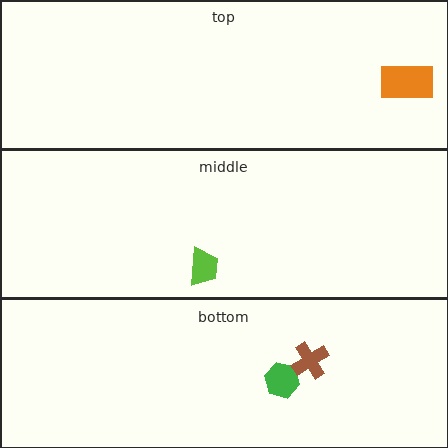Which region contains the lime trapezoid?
The middle region.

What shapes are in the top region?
The orange rectangle.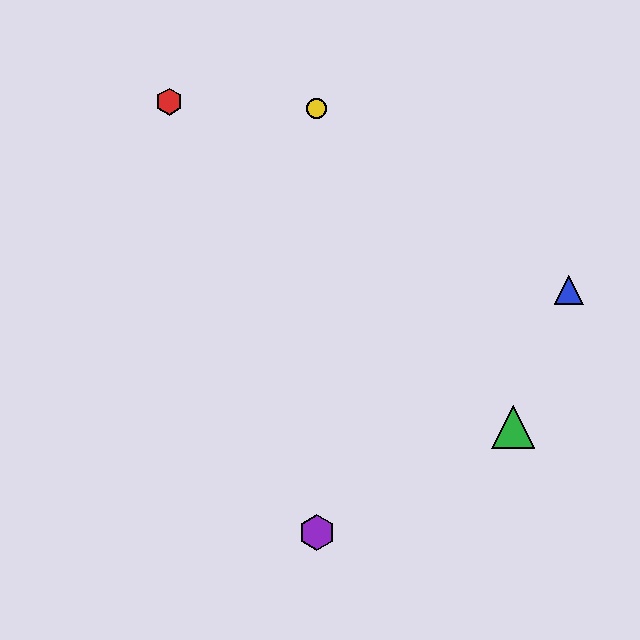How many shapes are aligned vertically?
2 shapes (the yellow circle, the purple hexagon) are aligned vertically.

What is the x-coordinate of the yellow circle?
The yellow circle is at x≈317.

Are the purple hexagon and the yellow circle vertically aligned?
Yes, both are at x≈317.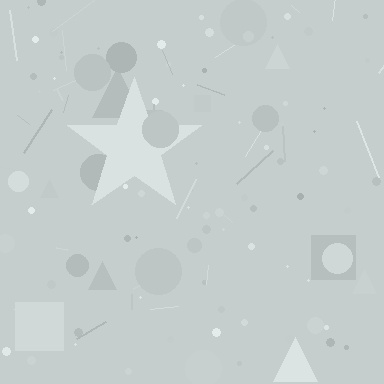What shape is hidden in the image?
A star is hidden in the image.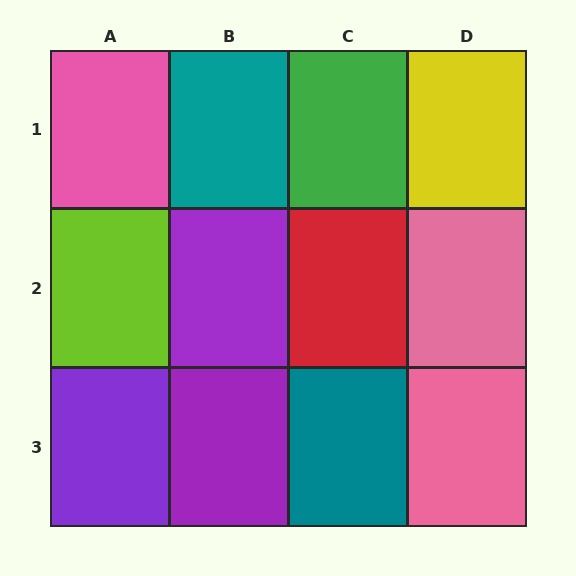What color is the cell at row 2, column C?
Red.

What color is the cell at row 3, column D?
Pink.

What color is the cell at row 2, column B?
Purple.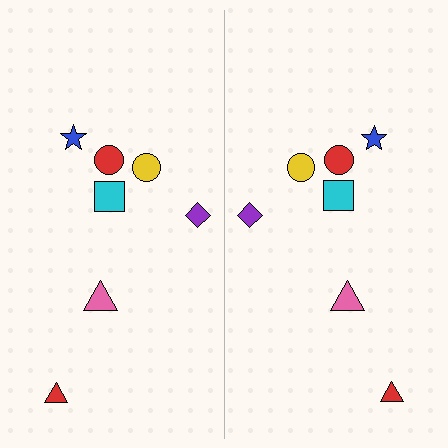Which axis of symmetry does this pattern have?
The pattern has a vertical axis of symmetry running through the center of the image.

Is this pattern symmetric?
Yes, this pattern has bilateral (reflection) symmetry.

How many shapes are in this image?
There are 14 shapes in this image.